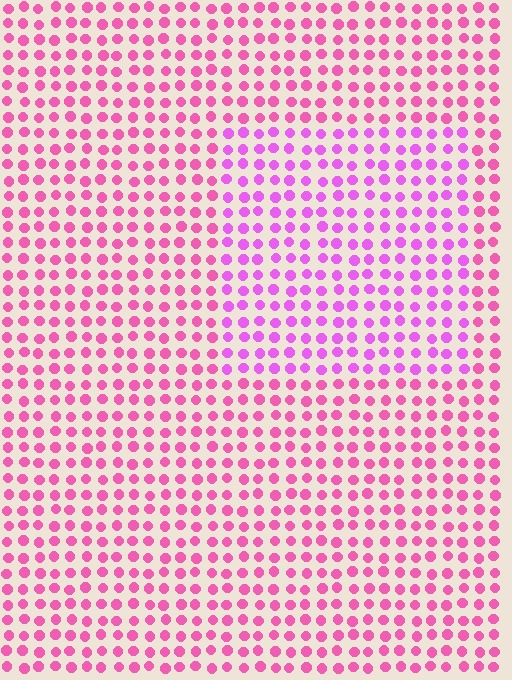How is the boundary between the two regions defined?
The boundary is defined purely by a slight shift in hue (about 28 degrees). Spacing, size, and orientation are identical on both sides.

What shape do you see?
I see a rectangle.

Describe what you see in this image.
The image is filled with small pink elements in a uniform arrangement. A rectangle-shaped region is visible where the elements are tinted to a slightly different hue, forming a subtle color boundary.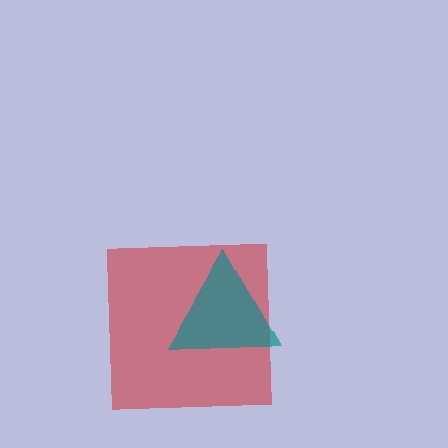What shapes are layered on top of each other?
The layered shapes are: a red square, a teal triangle.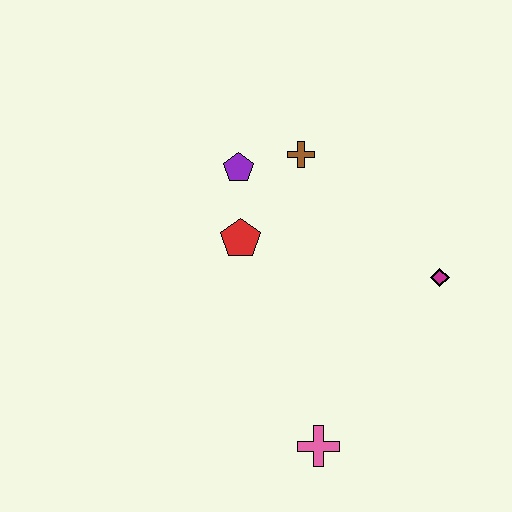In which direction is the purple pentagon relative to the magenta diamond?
The purple pentagon is to the left of the magenta diamond.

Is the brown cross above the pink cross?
Yes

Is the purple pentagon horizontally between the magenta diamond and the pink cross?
No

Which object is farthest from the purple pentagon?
The pink cross is farthest from the purple pentagon.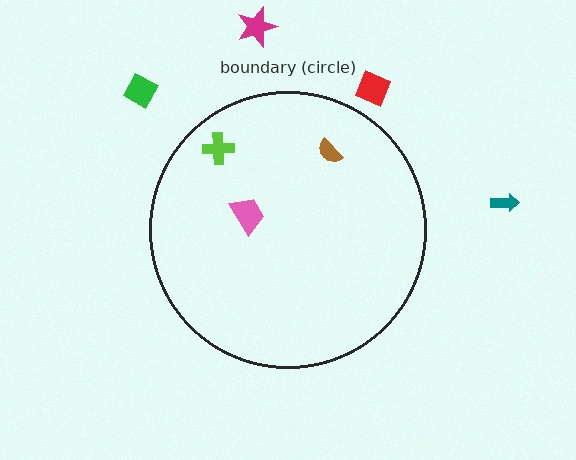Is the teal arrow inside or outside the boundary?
Outside.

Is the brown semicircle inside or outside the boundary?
Inside.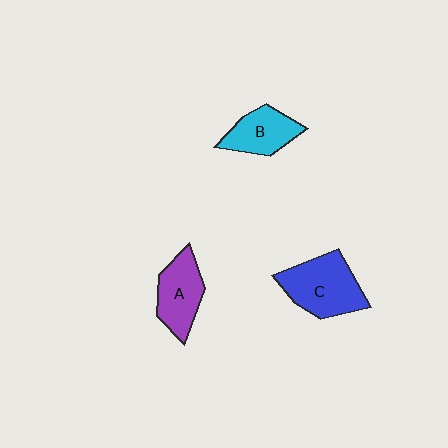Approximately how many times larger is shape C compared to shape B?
Approximately 1.5 times.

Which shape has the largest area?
Shape C (blue).